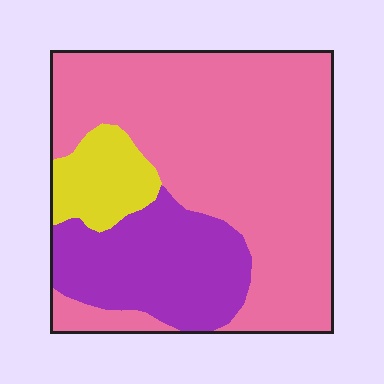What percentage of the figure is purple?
Purple covers about 25% of the figure.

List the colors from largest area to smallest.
From largest to smallest: pink, purple, yellow.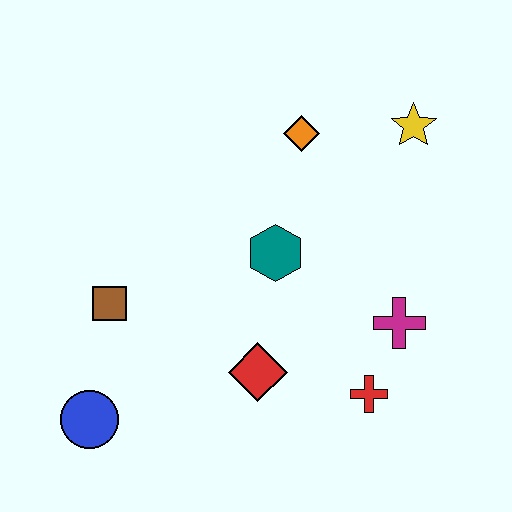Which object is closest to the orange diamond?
The yellow star is closest to the orange diamond.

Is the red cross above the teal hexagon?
No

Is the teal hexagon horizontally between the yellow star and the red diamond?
Yes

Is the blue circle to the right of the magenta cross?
No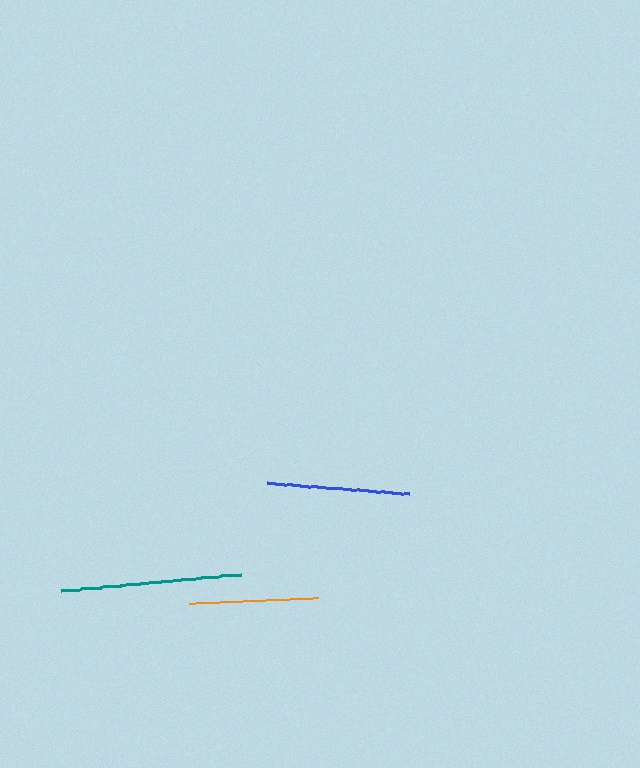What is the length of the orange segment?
The orange segment is approximately 129 pixels long.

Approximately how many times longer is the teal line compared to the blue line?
The teal line is approximately 1.3 times the length of the blue line.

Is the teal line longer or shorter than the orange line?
The teal line is longer than the orange line.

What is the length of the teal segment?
The teal segment is approximately 182 pixels long.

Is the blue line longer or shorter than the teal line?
The teal line is longer than the blue line.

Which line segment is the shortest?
The orange line is the shortest at approximately 129 pixels.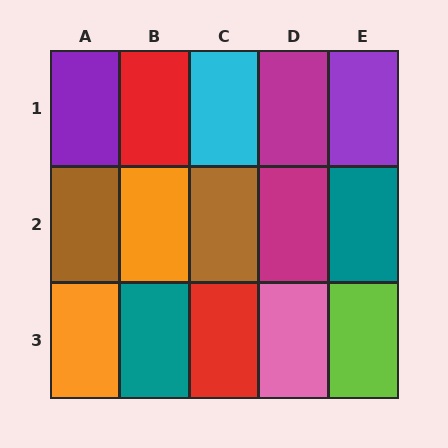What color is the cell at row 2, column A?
Brown.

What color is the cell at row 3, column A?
Orange.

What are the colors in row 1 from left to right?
Purple, red, cyan, magenta, purple.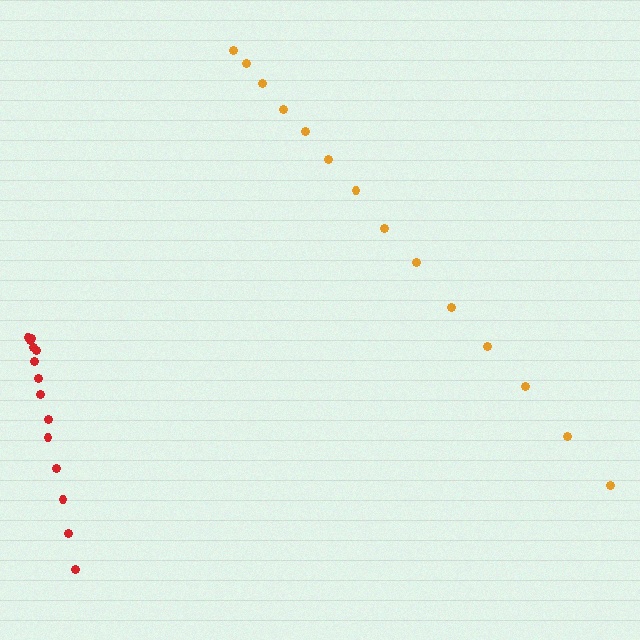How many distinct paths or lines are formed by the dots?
There are 2 distinct paths.